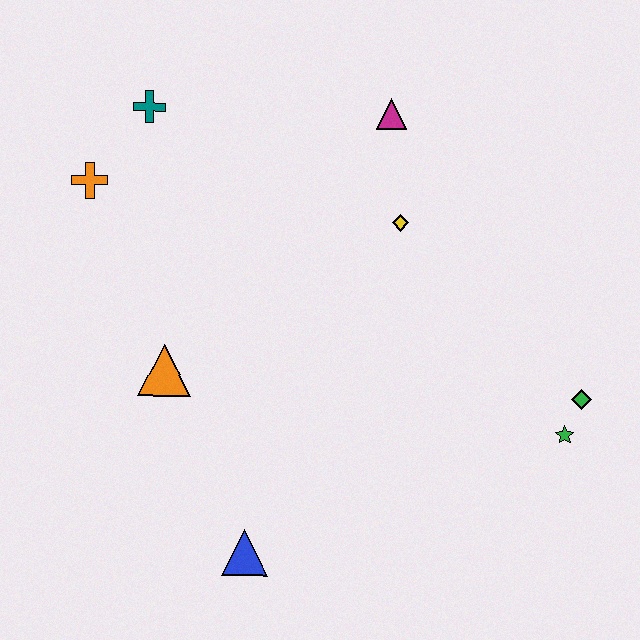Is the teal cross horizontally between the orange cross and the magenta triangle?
Yes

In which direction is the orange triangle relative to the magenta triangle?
The orange triangle is below the magenta triangle.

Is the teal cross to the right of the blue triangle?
No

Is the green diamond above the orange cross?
No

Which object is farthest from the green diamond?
The orange cross is farthest from the green diamond.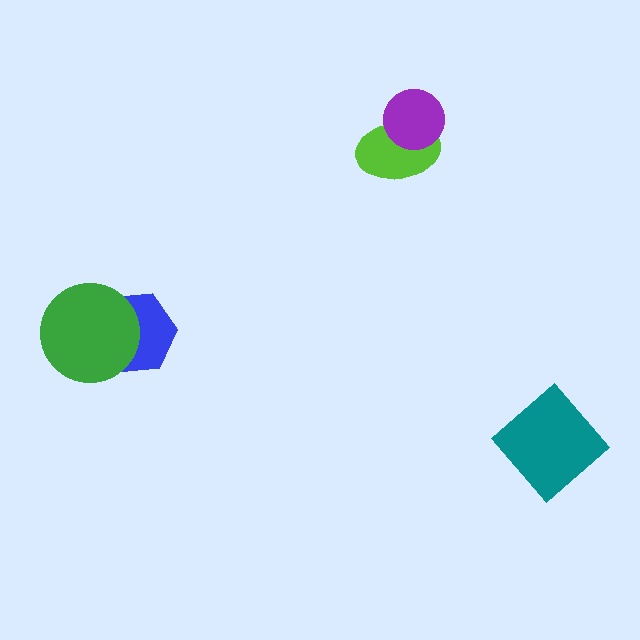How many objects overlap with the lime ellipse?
1 object overlaps with the lime ellipse.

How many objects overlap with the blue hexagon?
1 object overlaps with the blue hexagon.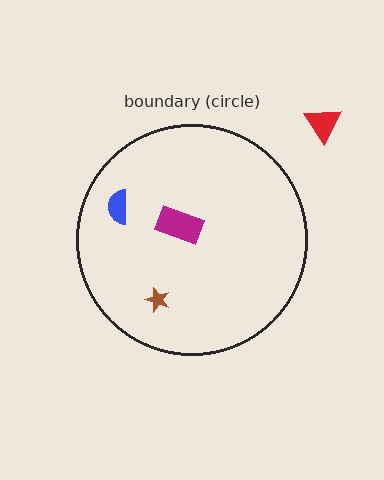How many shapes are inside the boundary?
3 inside, 1 outside.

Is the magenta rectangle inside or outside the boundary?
Inside.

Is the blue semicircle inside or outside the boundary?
Inside.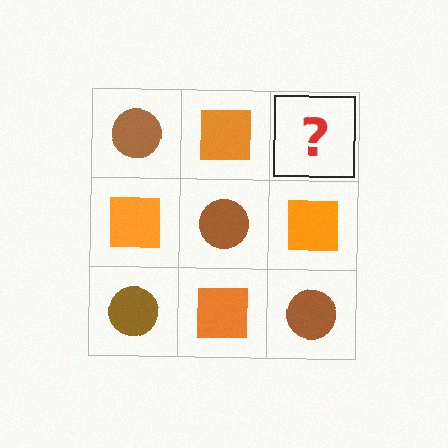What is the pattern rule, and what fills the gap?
The rule is that it alternates brown circle and orange square in a checkerboard pattern. The gap should be filled with a brown circle.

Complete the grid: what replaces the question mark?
The question mark should be replaced with a brown circle.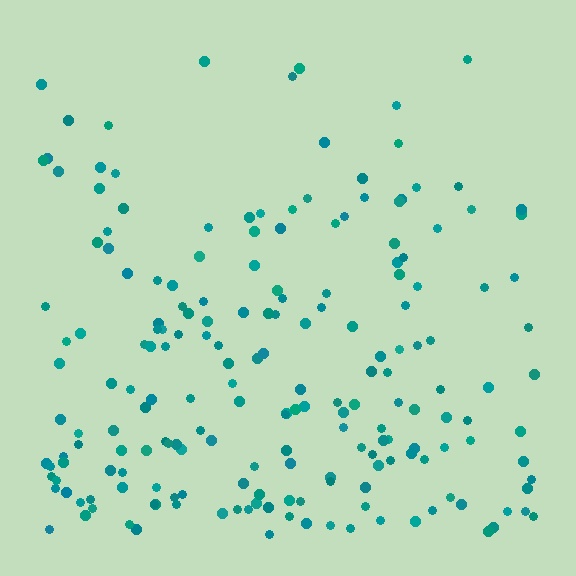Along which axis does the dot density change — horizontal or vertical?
Vertical.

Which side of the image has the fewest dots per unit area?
The top.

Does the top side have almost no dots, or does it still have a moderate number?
Still a moderate number, just noticeably fewer than the bottom.